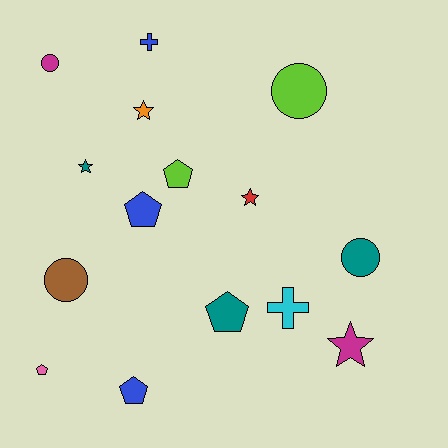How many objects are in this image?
There are 15 objects.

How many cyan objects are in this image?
There is 1 cyan object.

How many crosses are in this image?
There are 2 crosses.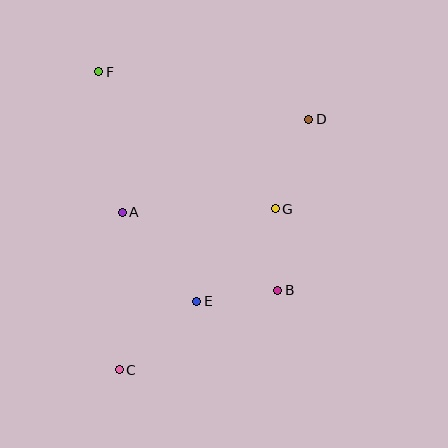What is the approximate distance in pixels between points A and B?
The distance between A and B is approximately 174 pixels.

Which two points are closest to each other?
Points B and E are closest to each other.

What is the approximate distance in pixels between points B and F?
The distance between B and F is approximately 282 pixels.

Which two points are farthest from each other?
Points C and D are farthest from each other.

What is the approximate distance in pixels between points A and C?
The distance between A and C is approximately 157 pixels.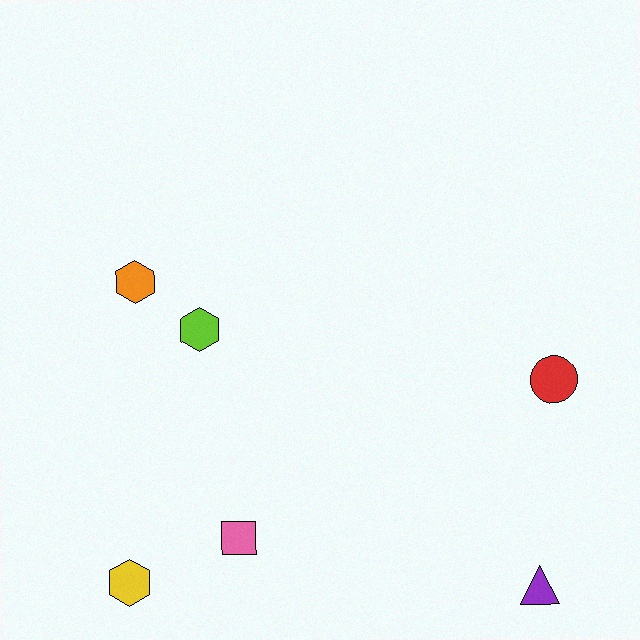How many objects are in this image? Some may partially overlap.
There are 6 objects.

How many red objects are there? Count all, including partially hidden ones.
There is 1 red object.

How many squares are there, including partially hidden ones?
There is 1 square.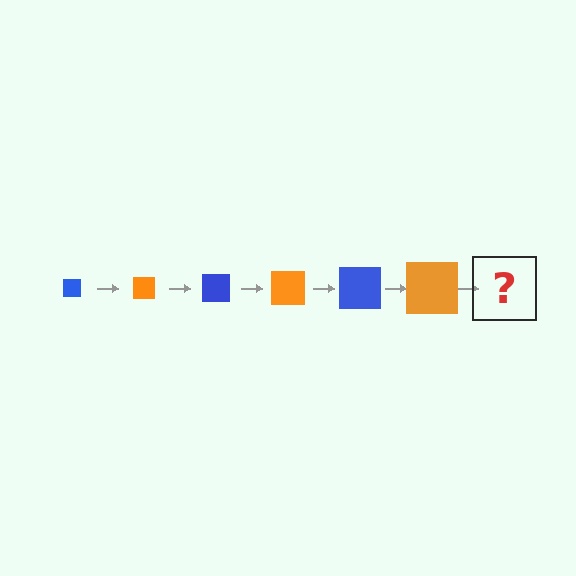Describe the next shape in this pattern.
It should be a blue square, larger than the previous one.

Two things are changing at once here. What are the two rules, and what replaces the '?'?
The two rules are that the square grows larger each step and the color cycles through blue and orange. The '?' should be a blue square, larger than the previous one.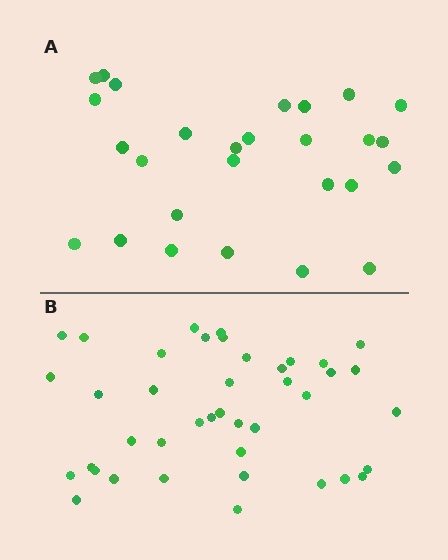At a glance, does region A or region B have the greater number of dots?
Region B (the bottom region) has more dots.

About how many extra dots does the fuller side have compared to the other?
Region B has approximately 15 more dots than region A.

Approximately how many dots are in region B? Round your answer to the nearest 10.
About 40 dots. (The exact count is 41, which rounds to 40.)